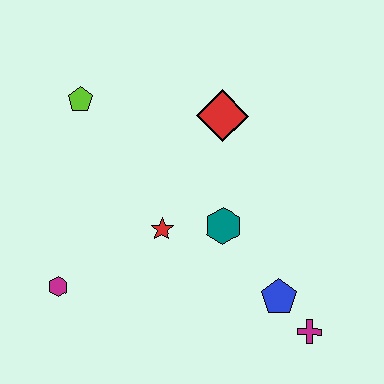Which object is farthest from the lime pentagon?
The magenta cross is farthest from the lime pentagon.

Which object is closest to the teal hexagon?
The red star is closest to the teal hexagon.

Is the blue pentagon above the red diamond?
No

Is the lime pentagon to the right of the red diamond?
No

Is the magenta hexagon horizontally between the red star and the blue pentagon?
No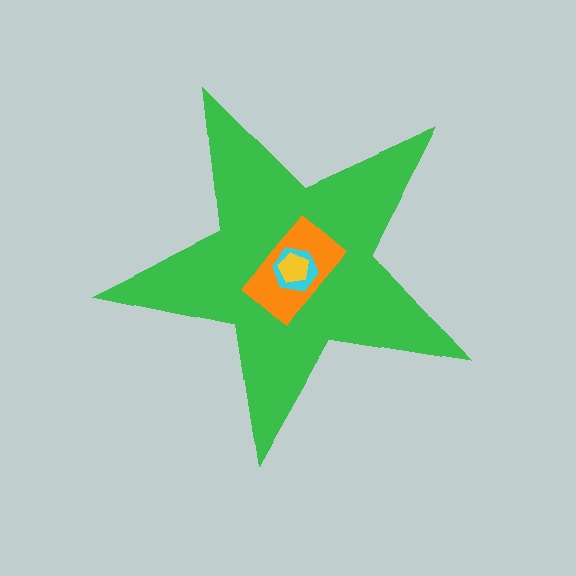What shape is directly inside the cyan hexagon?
The yellow pentagon.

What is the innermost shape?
The yellow pentagon.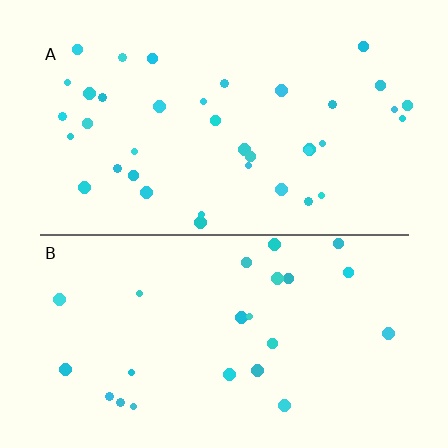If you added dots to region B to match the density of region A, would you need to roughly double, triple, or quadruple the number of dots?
Approximately double.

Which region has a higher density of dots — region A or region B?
A (the top).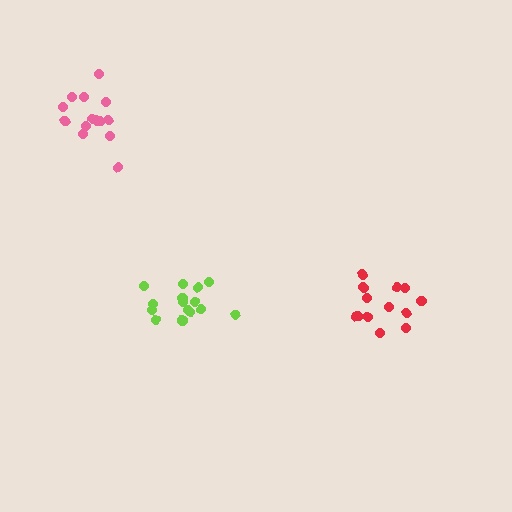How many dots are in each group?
Group 1: 14 dots, Group 2: 14 dots, Group 3: 15 dots (43 total).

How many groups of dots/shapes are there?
There are 3 groups.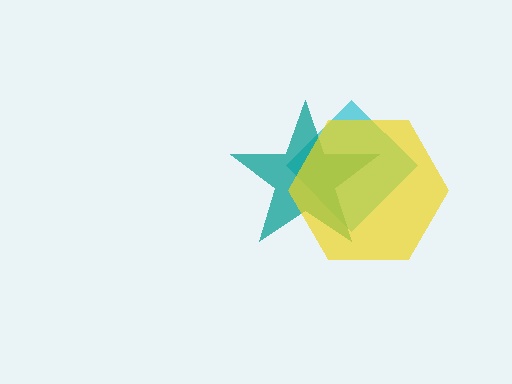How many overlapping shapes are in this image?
There are 3 overlapping shapes in the image.